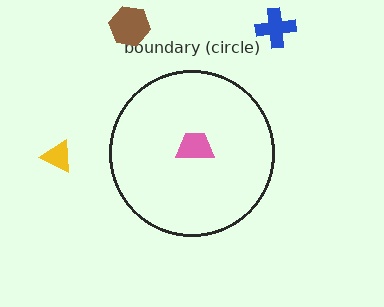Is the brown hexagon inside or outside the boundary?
Outside.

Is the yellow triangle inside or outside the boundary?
Outside.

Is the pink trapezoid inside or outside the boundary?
Inside.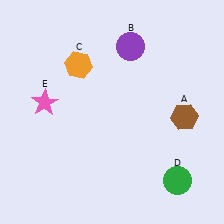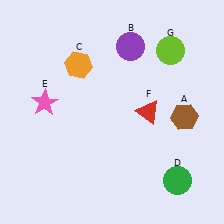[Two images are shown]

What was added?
A red triangle (F), a lime circle (G) were added in Image 2.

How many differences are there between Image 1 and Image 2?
There are 2 differences between the two images.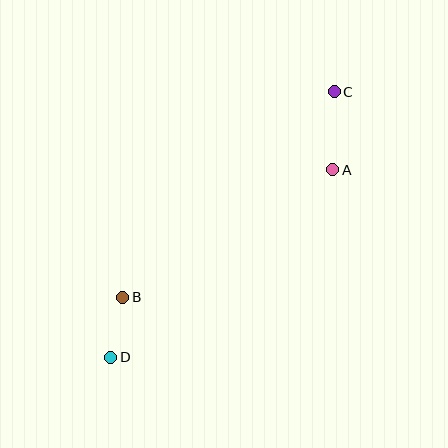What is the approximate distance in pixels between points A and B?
The distance between A and B is approximately 246 pixels.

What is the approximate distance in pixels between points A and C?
The distance between A and C is approximately 78 pixels.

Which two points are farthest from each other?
Points C and D are farthest from each other.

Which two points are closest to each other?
Points B and D are closest to each other.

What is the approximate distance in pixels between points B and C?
The distance between B and C is approximately 295 pixels.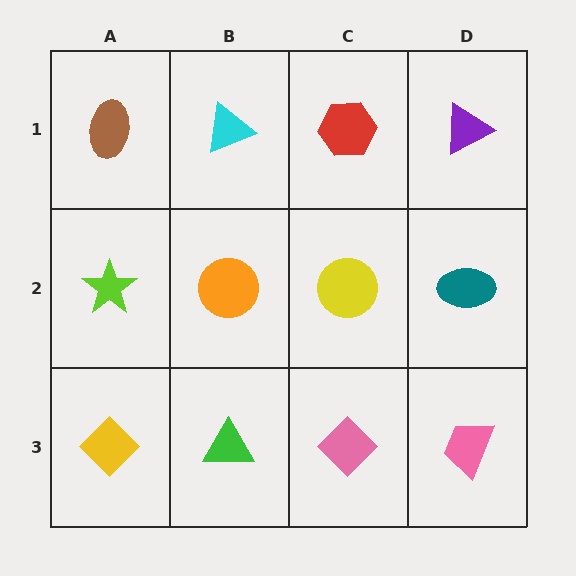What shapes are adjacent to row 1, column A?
A lime star (row 2, column A), a cyan triangle (row 1, column B).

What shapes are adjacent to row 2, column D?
A purple triangle (row 1, column D), a pink trapezoid (row 3, column D), a yellow circle (row 2, column C).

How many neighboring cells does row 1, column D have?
2.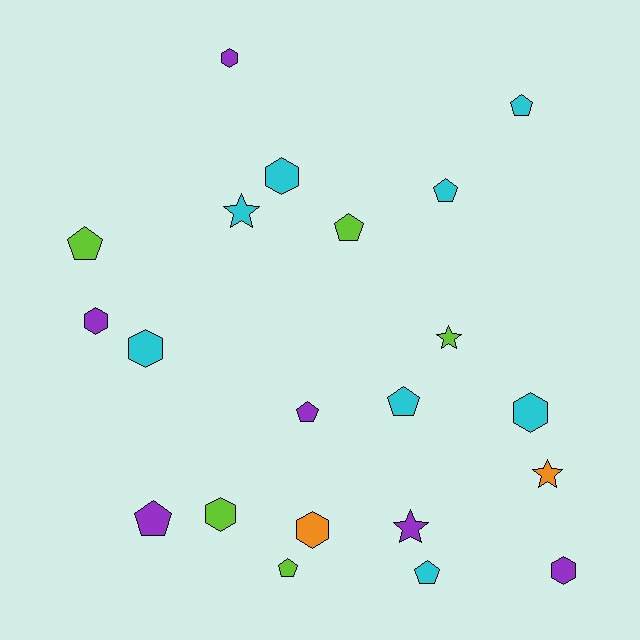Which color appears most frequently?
Cyan, with 8 objects.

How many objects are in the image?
There are 21 objects.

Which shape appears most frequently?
Pentagon, with 9 objects.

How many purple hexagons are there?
There are 3 purple hexagons.